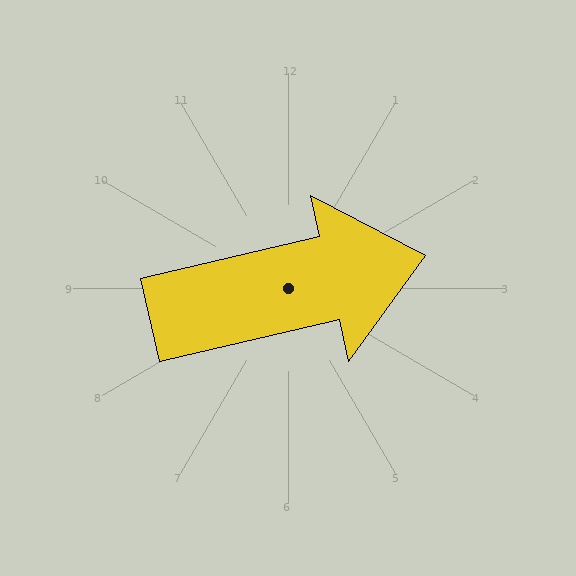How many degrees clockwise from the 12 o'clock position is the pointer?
Approximately 77 degrees.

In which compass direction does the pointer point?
East.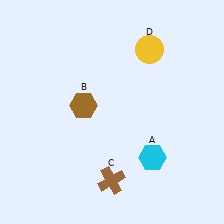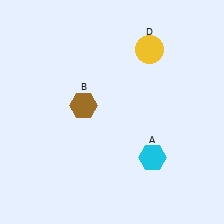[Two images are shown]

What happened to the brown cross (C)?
The brown cross (C) was removed in Image 2. It was in the bottom-left area of Image 1.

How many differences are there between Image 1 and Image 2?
There is 1 difference between the two images.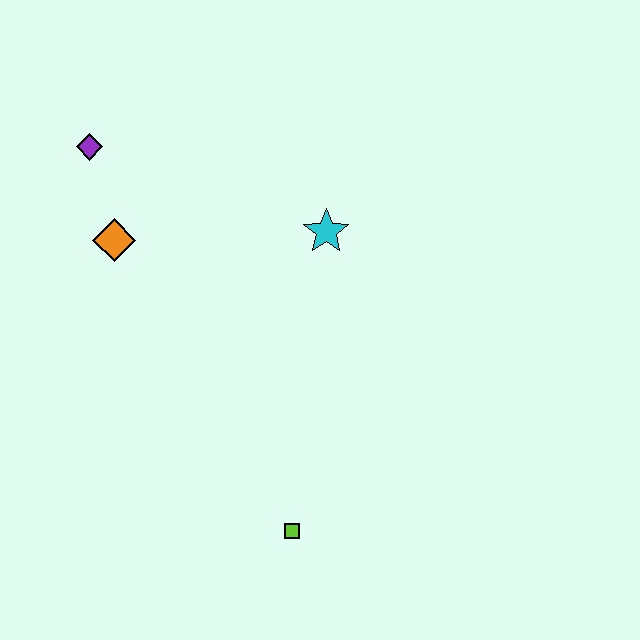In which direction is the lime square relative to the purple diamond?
The lime square is below the purple diamond.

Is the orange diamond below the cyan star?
Yes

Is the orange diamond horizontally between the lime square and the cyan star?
No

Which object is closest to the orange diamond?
The purple diamond is closest to the orange diamond.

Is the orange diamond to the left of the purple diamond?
No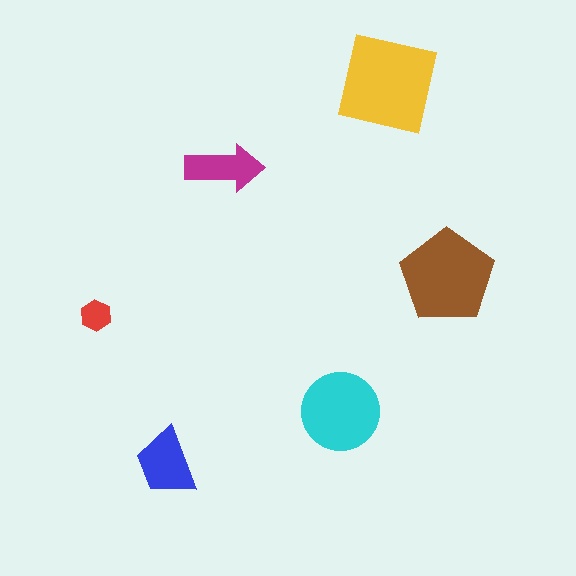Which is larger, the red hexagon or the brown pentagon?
The brown pentagon.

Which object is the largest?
The yellow square.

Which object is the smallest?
The red hexagon.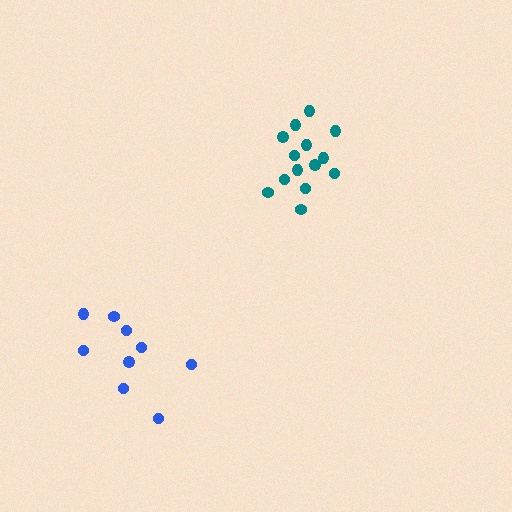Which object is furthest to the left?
The blue cluster is leftmost.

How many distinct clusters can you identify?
There are 2 distinct clusters.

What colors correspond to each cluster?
The clusters are colored: teal, blue.